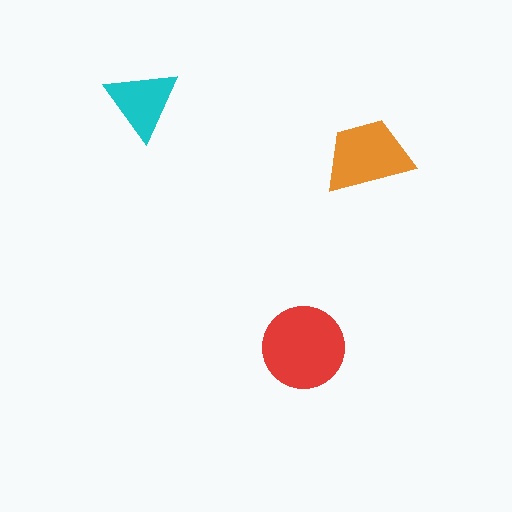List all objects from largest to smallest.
The red circle, the orange trapezoid, the cyan triangle.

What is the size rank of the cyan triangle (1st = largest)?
3rd.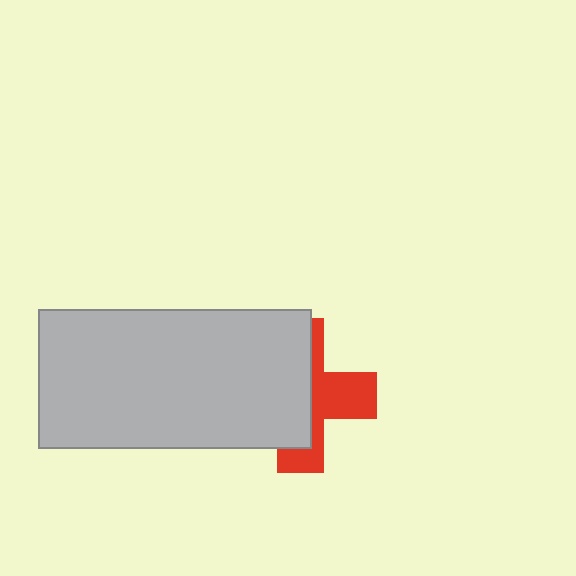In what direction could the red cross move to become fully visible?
The red cross could move right. That would shift it out from behind the light gray rectangle entirely.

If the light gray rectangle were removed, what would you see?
You would see the complete red cross.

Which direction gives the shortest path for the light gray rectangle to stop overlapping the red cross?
Moving left gives the shortest separation.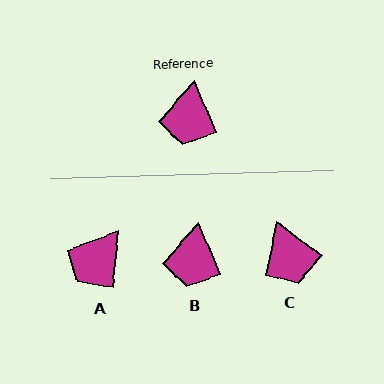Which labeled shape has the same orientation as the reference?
B.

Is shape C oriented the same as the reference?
No, it is off by about 29 degrees.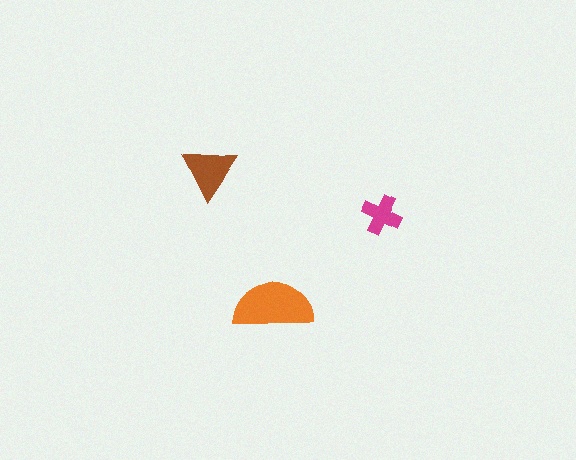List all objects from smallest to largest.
The magenta cross, the brown triangle, the orange semicircle.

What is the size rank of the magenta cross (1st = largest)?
3rd.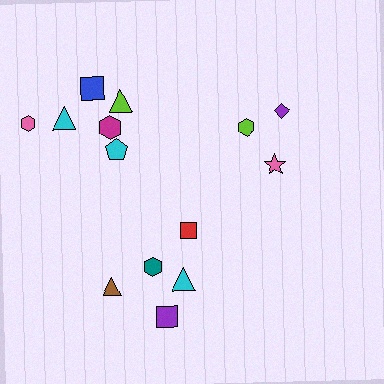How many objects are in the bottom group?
There are 5 objects.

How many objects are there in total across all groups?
There are 14 objects.